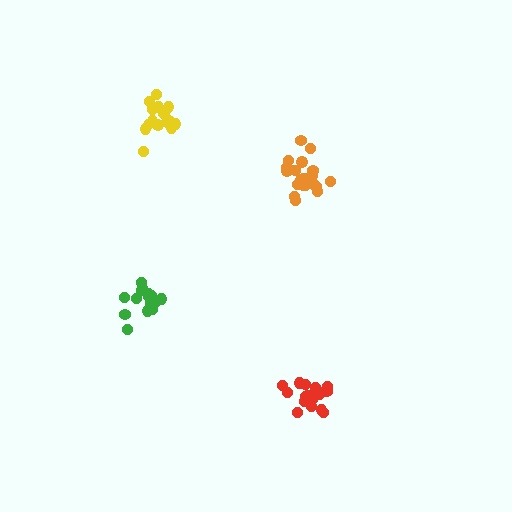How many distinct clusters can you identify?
There are 4 distinct clusters.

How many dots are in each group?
Group 1: 20 dots, Group 2: 15 dots, Group 3: 17 dots, Group 4: 19 dots (71 total).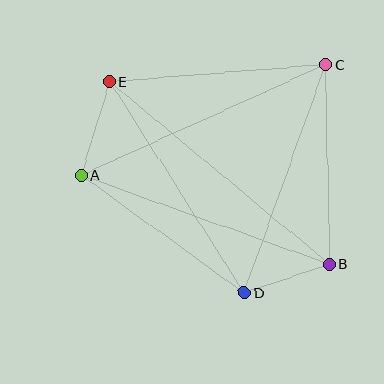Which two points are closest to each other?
Points B and D are closest to each other.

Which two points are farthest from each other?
Points B and E are farthest from each other.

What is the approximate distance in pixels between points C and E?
The distance between C and E is approximately 217 pixels.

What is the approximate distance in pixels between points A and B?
The distance between A and B is approximately 264 pixels.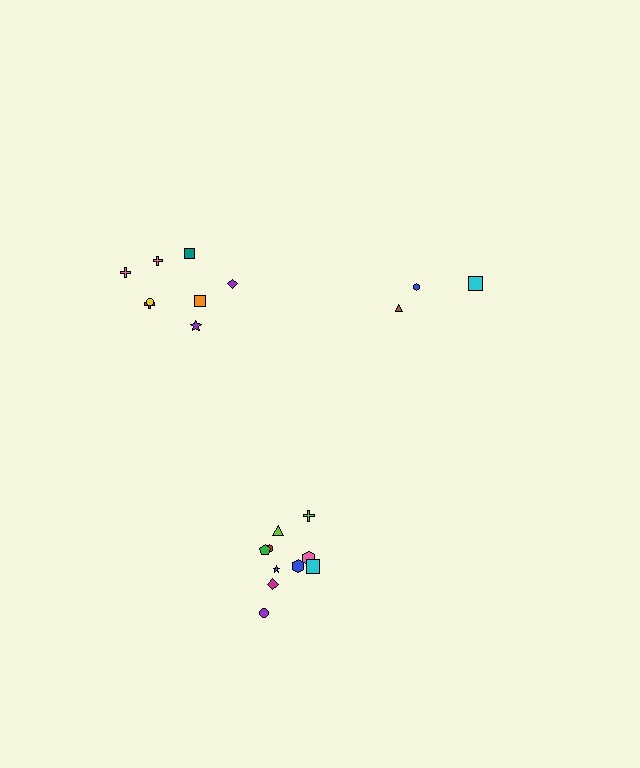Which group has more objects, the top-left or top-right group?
The top-left group.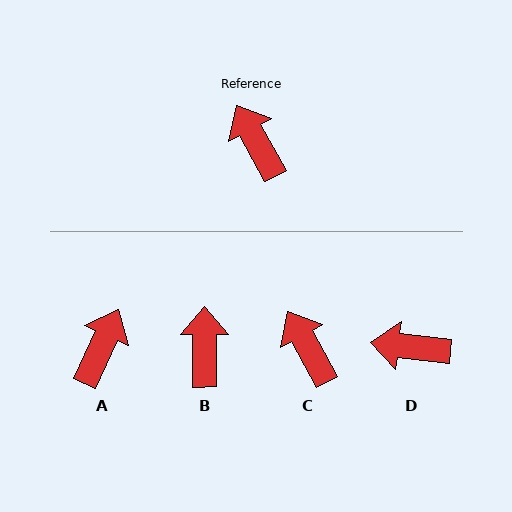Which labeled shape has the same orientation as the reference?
C.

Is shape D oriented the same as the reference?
No, it is off by about 55 degrees.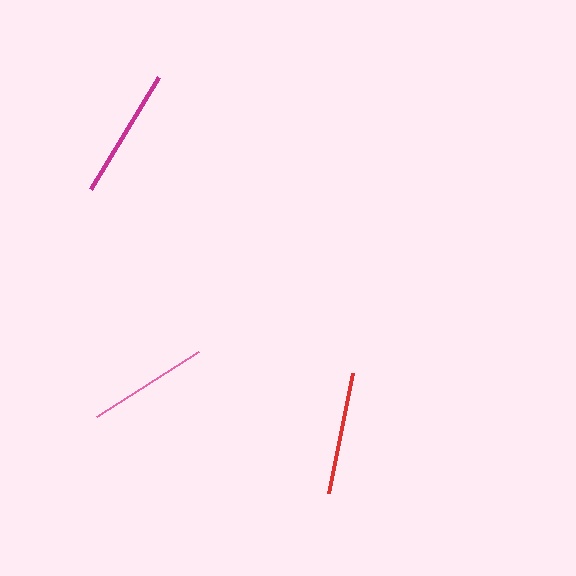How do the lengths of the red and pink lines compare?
The red and pink lines are approximately the same length.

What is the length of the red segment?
The red segment is approximately 123 pixels long.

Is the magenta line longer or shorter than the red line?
The magenta line is longer than the red line.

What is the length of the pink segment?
The pink segment is approximately 121 pixels long.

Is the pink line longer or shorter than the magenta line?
The magenta line is longer than the pink line.